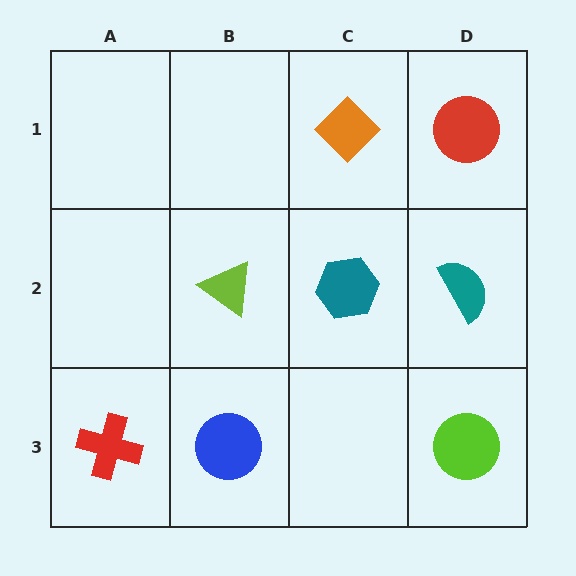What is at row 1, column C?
An orange diamond.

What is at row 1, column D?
A red circle.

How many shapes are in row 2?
3 shapes.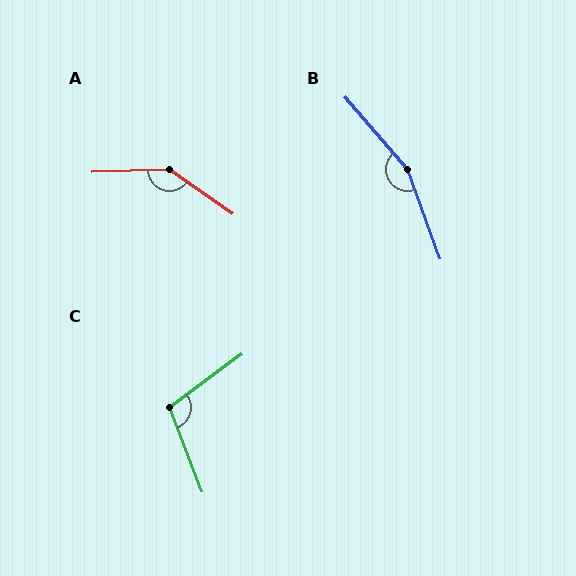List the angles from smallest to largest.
C (105°), A (143°), B (159°).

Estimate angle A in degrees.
Approximately 143 degrees.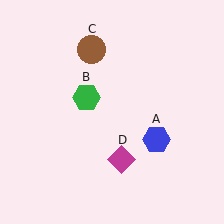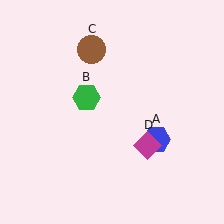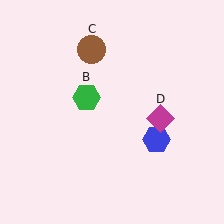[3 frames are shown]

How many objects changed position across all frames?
1 object changed position: magenta diamond (object D).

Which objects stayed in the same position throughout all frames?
Blue hexagon (object A) and green hexagon (object B) and brown circle (object C) remained stationary.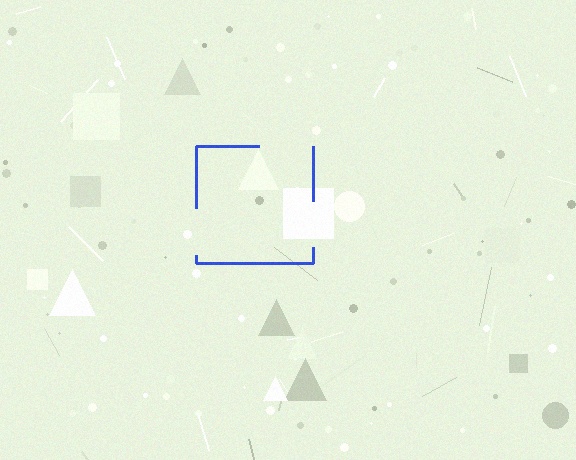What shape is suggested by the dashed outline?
The dashed outline suggests a square.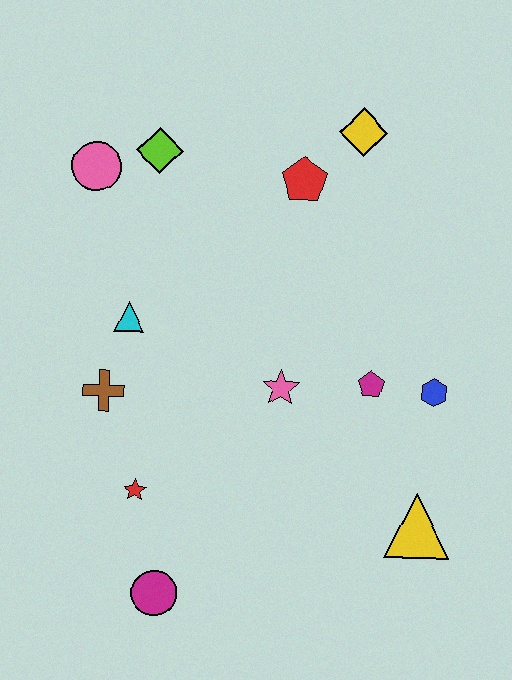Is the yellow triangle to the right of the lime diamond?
Yes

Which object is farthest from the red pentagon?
The magenta circle is farthest from the red pentagon.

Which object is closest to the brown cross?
The cyan triangle is closest to the brown cross.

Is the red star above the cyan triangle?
No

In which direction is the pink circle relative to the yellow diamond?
The pink circle is to the left of the yellow diamond.